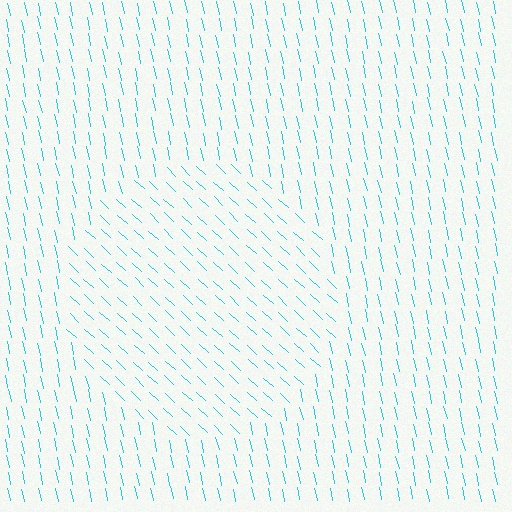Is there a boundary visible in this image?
Yes, there is a texture boundary formed by a change in line orientation.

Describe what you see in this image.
The image is filled with small cyan line segments. A circle region in the image has lines oriented differently from the surrounding lines, creating a visible texture boundary.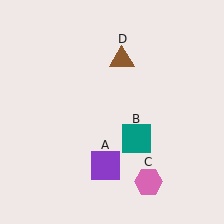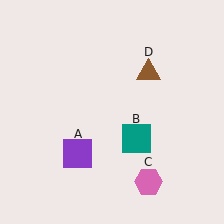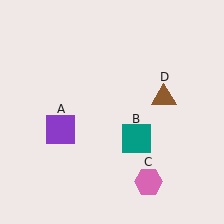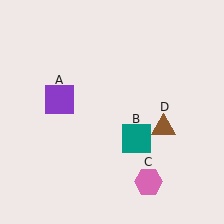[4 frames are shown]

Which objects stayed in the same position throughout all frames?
Teal square (object B) and pink hexagon (object C) remained stationary.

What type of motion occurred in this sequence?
The purple square (object A), brown triangle (object D) rotated clockwise around the center of the scene.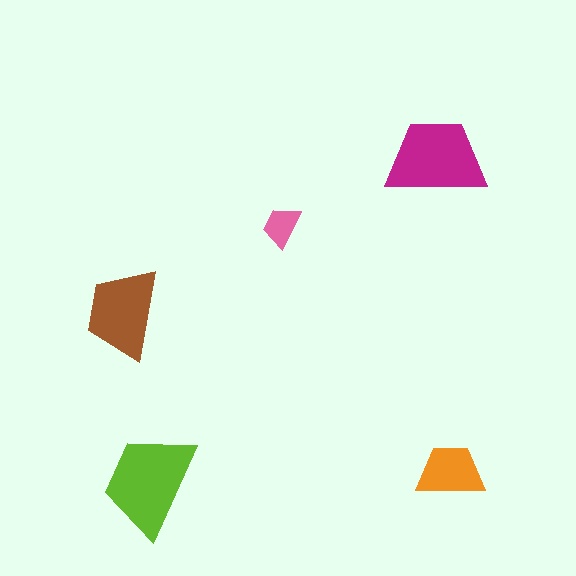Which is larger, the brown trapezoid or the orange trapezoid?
The brown one.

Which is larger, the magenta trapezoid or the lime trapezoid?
The lime one.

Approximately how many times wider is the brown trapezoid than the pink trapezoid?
About 2 times wider.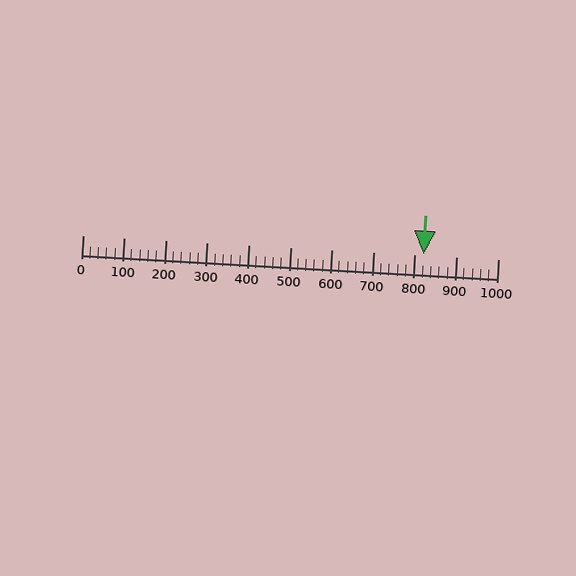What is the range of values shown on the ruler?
The ruler shows values from 0 to 1000.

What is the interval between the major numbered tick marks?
The major tick marks are spaced 100 units apart.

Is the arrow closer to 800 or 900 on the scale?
The arrow is closer to 800.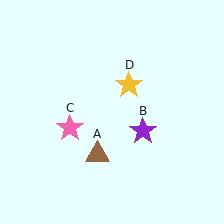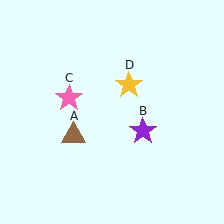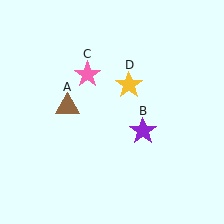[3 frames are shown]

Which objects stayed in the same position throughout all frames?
Purple star (object B) and yellow star (object D) remained stationary.